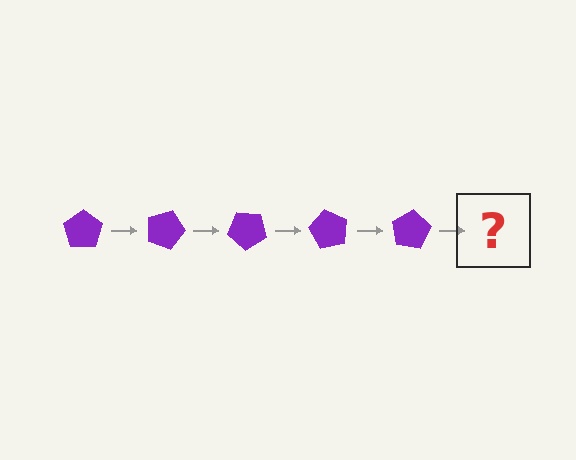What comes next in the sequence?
The next element should be a purple pentagon rotated 100 degrees.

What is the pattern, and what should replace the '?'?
The pattern is that the pentagon rotates 20 degrees each step. The '?' should be a purple pentagon rotated 100 degrees.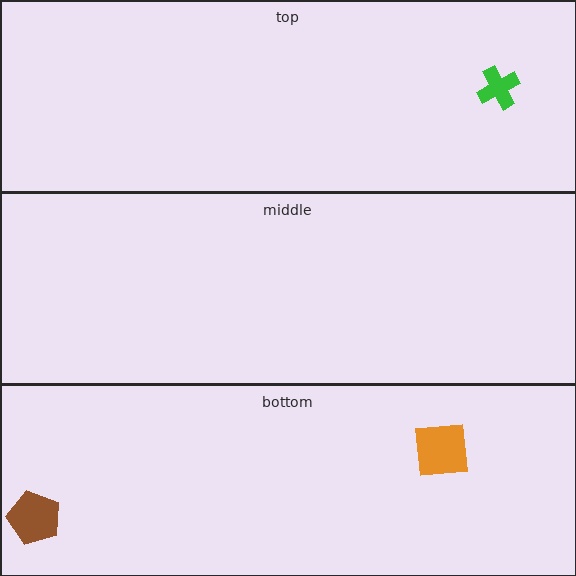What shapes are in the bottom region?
The brown pentagon, the orange square.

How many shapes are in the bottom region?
2.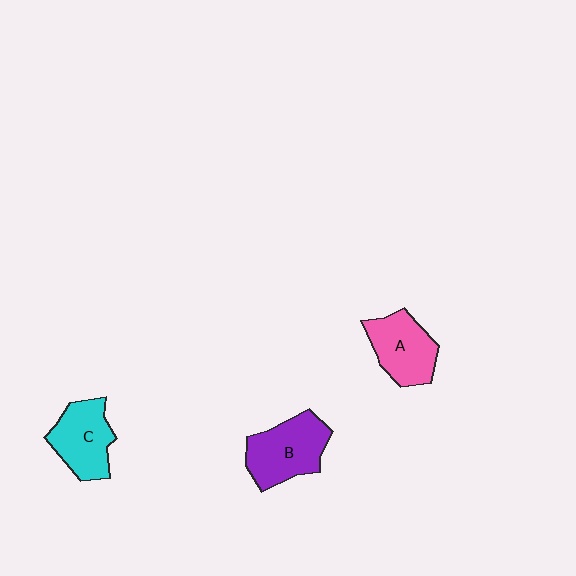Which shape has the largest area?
Shape B (purple).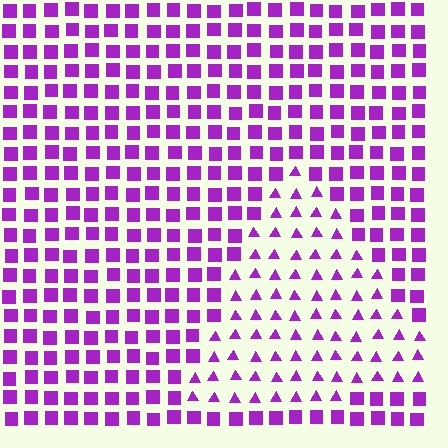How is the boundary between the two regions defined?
The boundary is defined by a change in element shape: triangles inside vs. squares outside. All elements share the same color and spacing.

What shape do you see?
I see a triangle.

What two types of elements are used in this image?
The image uses triangles inside the triangle region and squares outside it.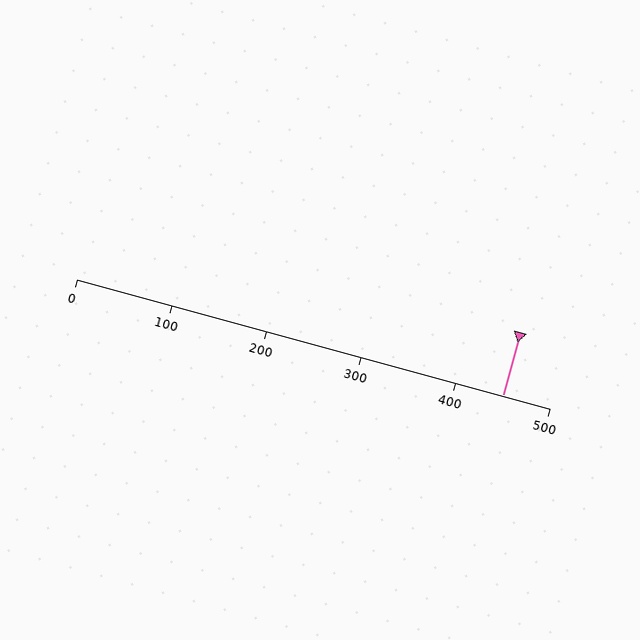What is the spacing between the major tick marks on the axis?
The major ticks are spaced 100 apart.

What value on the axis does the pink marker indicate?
The marker indicates approximately 450.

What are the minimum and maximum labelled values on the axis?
The axis runs from 0 to 500.